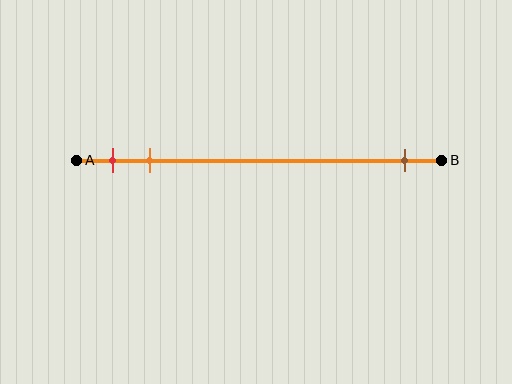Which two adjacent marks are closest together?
The red and orange marks are the closest adjacent pair.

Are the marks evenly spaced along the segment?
No, the marks are not evenly spaced.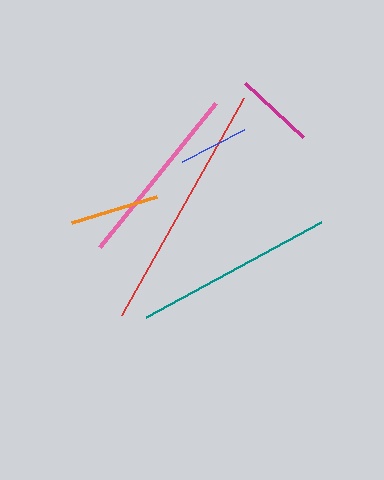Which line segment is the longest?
The red line is the longest at approximately 249 pixels.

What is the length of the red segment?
The red segment is approximately 249 pixels long.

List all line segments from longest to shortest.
From longest to shortest: red, teal, pink, orange, magenta, blue.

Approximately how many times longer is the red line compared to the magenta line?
The red line is approximately 3.2 times the length of the magenta line.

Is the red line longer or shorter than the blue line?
The red line is longer than the blue line.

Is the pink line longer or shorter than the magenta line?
The pink line is longer than the magenta line.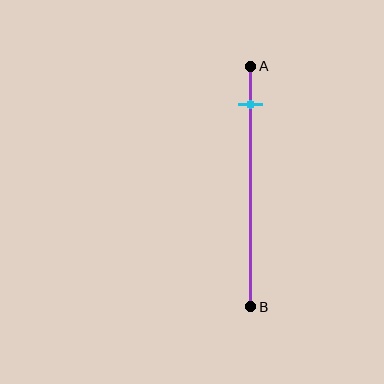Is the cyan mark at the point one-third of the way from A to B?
No, the mark is at about 15% from A, not at the 33% one-third point.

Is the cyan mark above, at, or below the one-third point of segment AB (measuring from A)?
The cyan mark is above the one-third point of segment AB.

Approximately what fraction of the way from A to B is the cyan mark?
The cyan mark is approximately 15% of the way from A to B.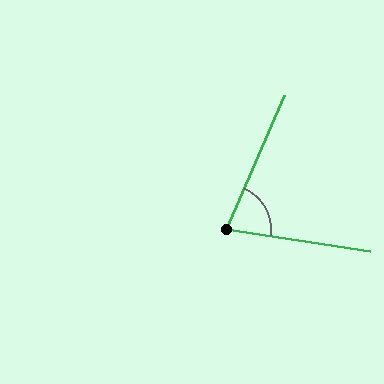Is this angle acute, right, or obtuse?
It is acute.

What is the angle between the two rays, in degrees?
Approximately 75 degrees.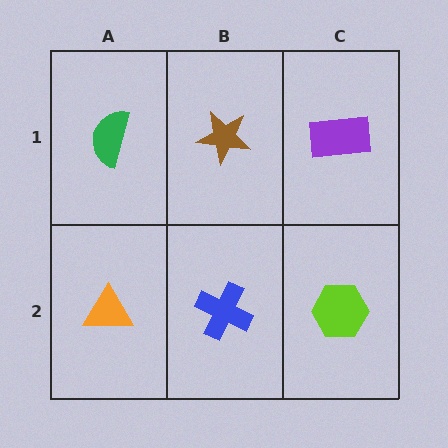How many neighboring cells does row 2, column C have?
2.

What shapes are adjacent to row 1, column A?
An orange triangle (row 2, column A), a brown star (row 1, column B).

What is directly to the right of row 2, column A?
A blue cross.